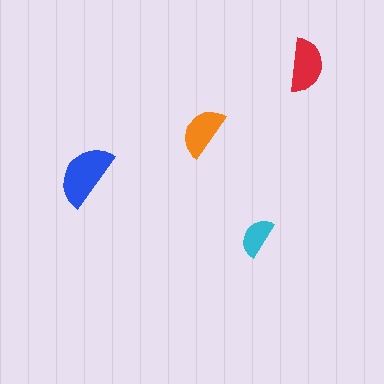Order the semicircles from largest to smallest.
the blue one, the red one, the orange one, the cyan one.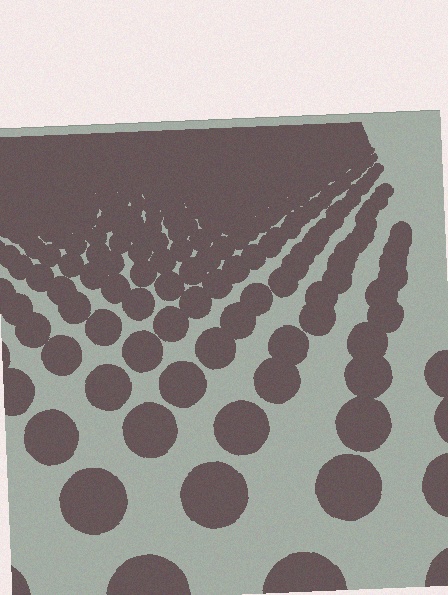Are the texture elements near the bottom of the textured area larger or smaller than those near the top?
Larger. Near the bottom, elements are closer to the viewer and appear at a bigger on-screen size.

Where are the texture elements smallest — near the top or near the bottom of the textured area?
Near the top.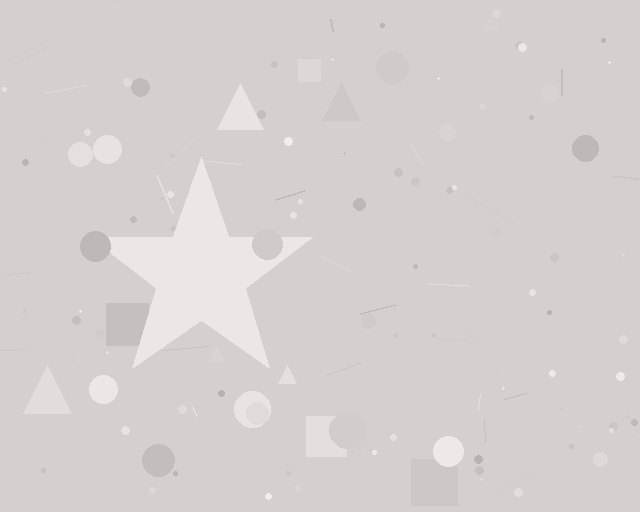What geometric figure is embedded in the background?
A star is embedded in the background.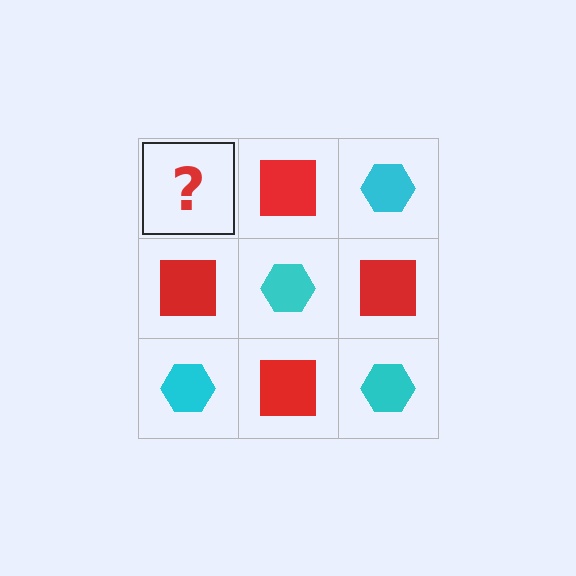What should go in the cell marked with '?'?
The missing cell should contain a cyan hexagon.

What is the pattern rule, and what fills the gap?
The rule is that it alternates cyan hexagon and red square in a checkerboard pattern. The gap should be filled with a cyan hexagon.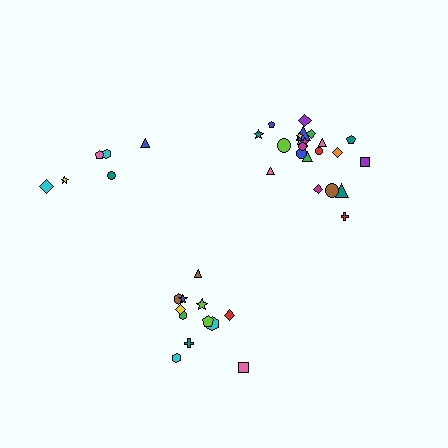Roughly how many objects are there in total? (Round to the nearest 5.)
Roughly 40 objects in total.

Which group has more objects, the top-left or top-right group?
The top-right group.